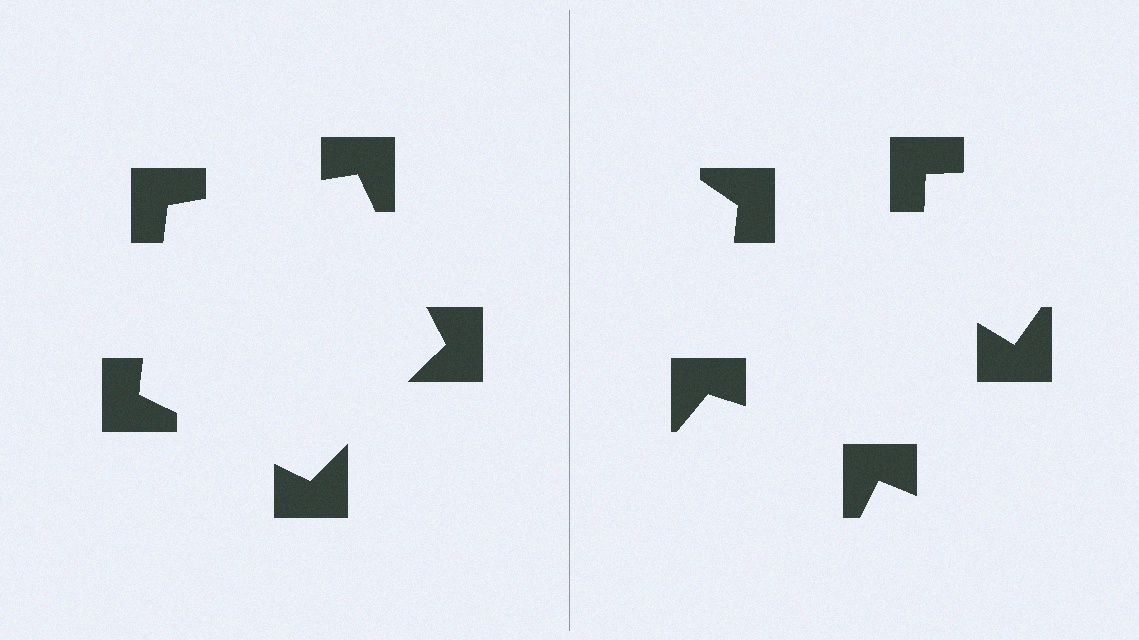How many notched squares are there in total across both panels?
10 — 5 on each side.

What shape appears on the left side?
An illusory pentagon.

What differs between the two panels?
The notched squares are positioned identically on both sides; only the wedge orientations differ. On the left they align to a pentagon; on the right they are misaligned.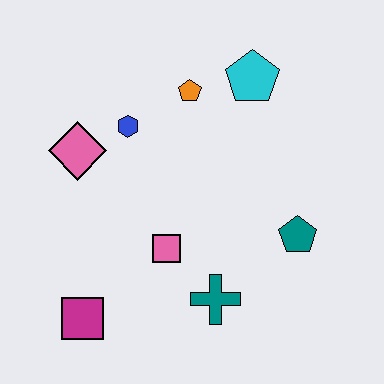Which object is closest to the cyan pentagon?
The orange pentagon is closest to the cyan pentagon.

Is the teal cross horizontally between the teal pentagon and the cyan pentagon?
No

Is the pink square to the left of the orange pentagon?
Yes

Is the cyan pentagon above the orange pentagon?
Yes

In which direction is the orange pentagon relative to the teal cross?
The orange pentagon is above the teal cross.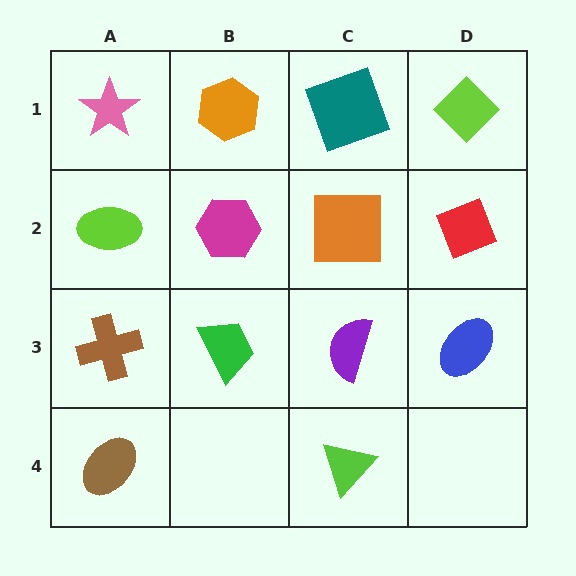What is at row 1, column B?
An orange hexagon.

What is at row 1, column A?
A pink star.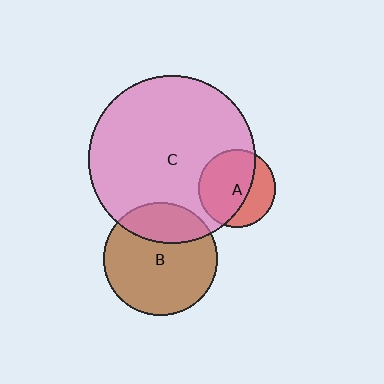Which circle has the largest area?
Circle C (pink).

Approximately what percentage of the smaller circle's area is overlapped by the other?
Approximately 25%.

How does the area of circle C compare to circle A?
Approximately 4.7 times.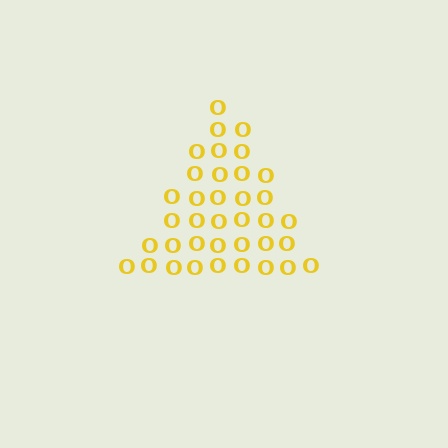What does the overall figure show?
The overall figure shows a triangle.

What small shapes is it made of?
It is made of small letter O's.